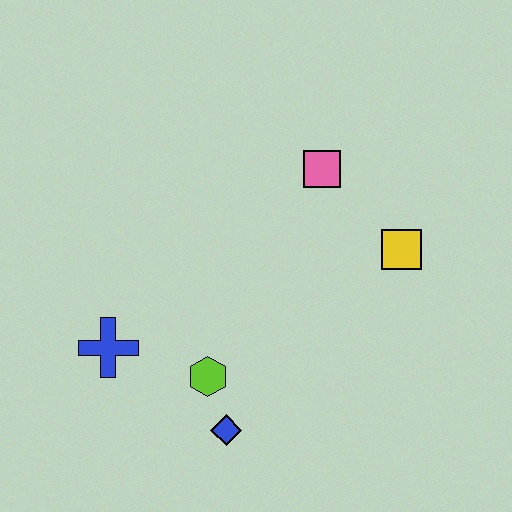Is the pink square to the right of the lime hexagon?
Yes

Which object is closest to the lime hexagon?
The blue diamond is closest to the lime hexagon.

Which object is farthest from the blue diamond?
The pink square is farthest from the blue diamond.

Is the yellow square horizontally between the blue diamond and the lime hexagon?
No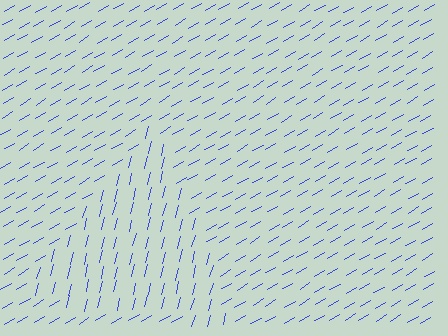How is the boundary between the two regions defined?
The boundary is defined purely by a change in line orientation (approximately 45 degrees difference). All lines are the same color and thickness.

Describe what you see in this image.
The image is filled with small blue line segments. A triangle region in the image has lines oriented differently from the surrounding lines, creating a visible texture boundary.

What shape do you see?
I see a triangle.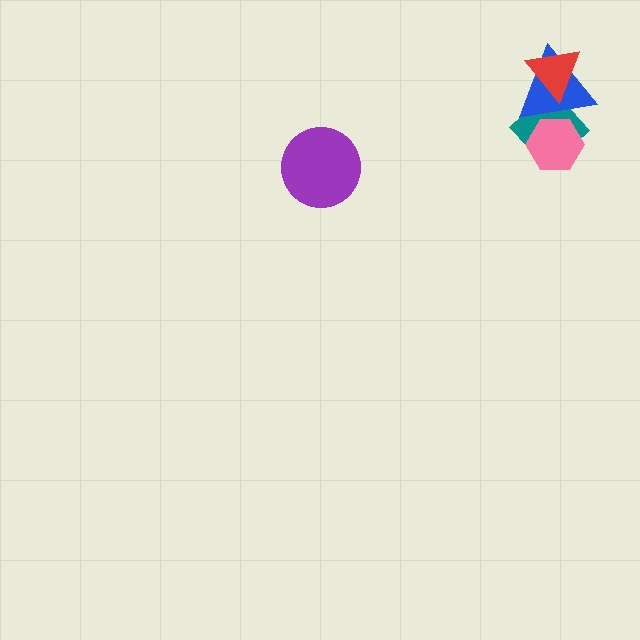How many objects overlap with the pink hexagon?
2 objects overlap with the pink hexagon.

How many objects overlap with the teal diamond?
2 objects overlap with the teal diamond.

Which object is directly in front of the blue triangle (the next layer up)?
The pink hexagon is directly in front of the blue triangle.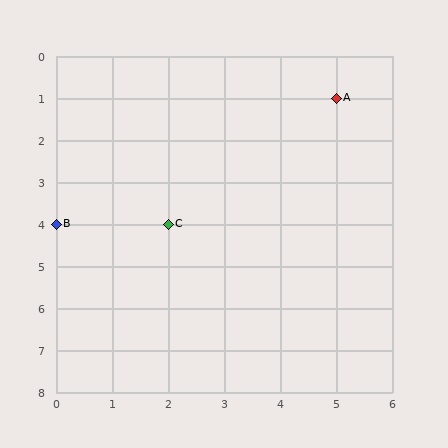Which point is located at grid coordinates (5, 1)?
Point A is at (5, 1).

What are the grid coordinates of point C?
Point C is at grid coordinates (2, 4).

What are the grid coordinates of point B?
Point B is at grid coordinates (0, 4).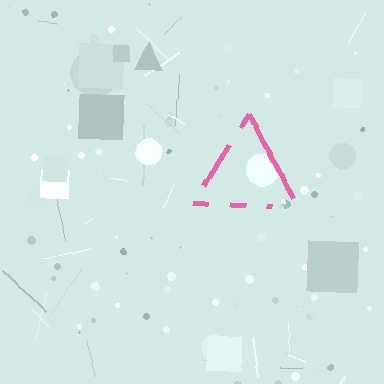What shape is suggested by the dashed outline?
The dashed outline suggests a triangle.